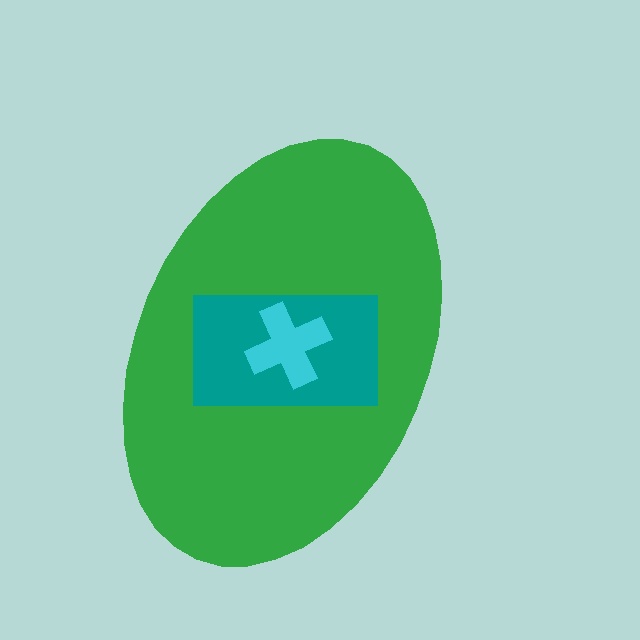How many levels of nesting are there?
3.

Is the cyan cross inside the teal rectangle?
Yes.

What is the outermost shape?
The green ellipse.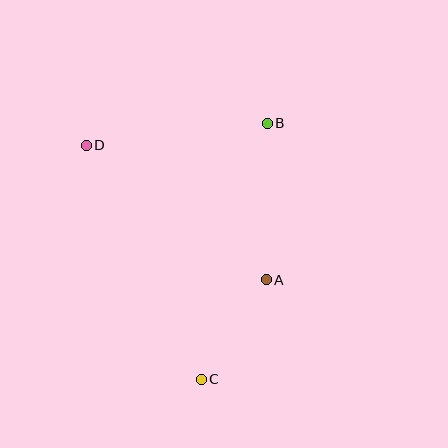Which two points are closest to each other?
Points A and C are closest to each other.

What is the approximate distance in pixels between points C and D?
The distance between C and D is approximately 261 pixels.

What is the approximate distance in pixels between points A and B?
The distance between A and B is approximately 157 pixels.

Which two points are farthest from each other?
Points B and C are farthest from each other.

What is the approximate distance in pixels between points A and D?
The distance between A and D is approximately 225 pixels.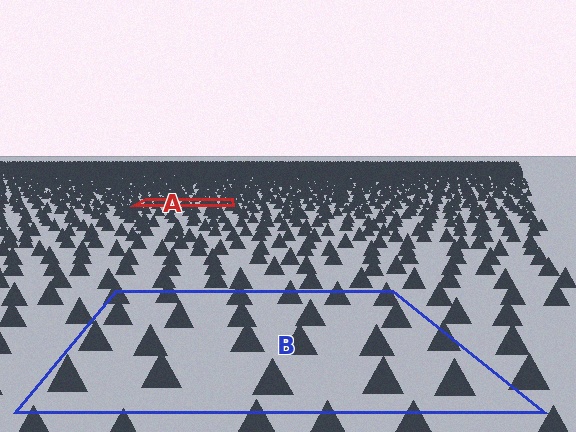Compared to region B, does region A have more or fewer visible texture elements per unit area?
Region A has more texture elements per unit area — they are packed more densely because it is farther away.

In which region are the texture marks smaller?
The texture marks are smaller in region A, because it is farther away.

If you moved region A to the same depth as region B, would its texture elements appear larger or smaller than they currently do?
They would appear larger. At a closer depth, the same texture elements are projected at a bigger on-screen size.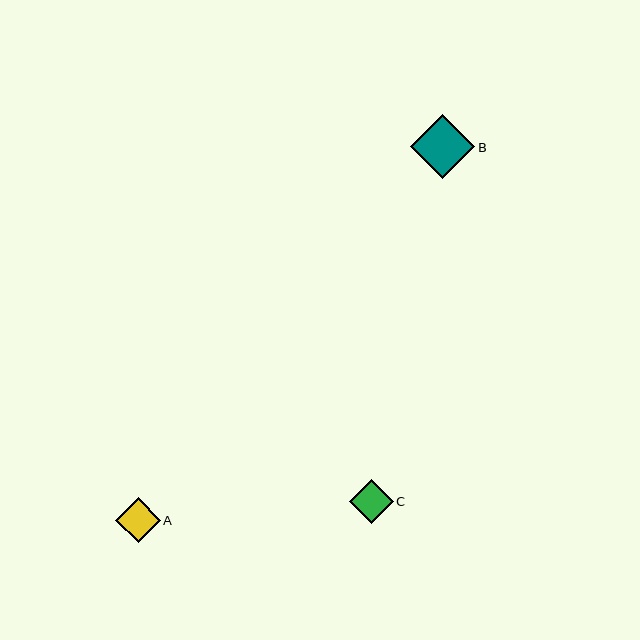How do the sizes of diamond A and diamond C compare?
Diamond A and diamond C are approximately the same size.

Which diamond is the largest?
Diamond B is the largest with a size of approximately 65 pixels.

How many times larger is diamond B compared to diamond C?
Diamond B is approximately 1.5 times the size of diamond C.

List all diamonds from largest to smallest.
From largest to smallest: B, A, C.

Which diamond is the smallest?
Diamond C is the smallest with a size of approximately 43 pixels.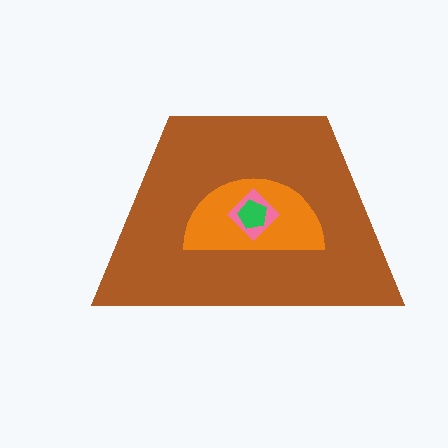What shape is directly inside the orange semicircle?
The pink diamond.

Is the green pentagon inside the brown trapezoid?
Yes.